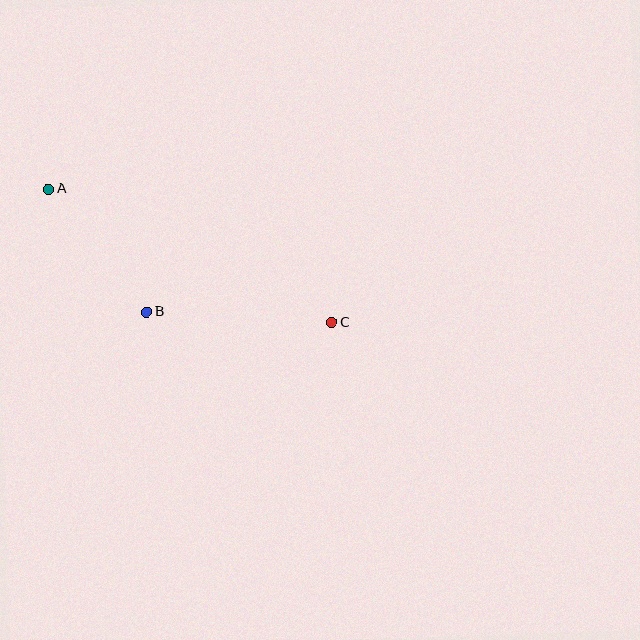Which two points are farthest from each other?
Points A and C are farthest from each other.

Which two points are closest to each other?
Points A and B are closest to each other.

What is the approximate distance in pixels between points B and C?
The distance between B and C is approximately 186 pixels.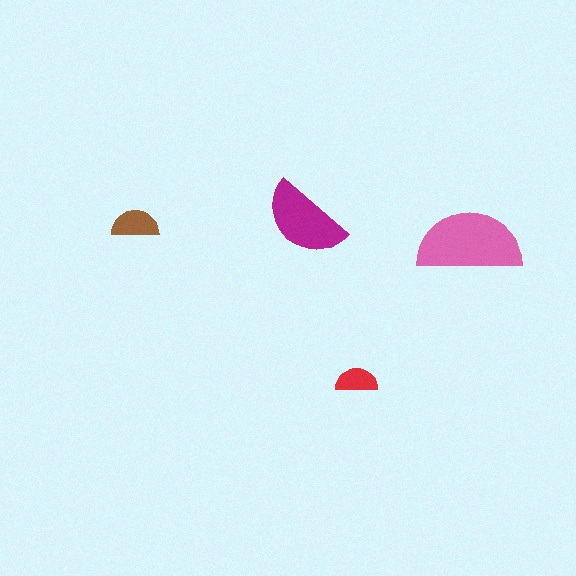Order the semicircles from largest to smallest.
the pink one, the magenta one, the brown one, the red one.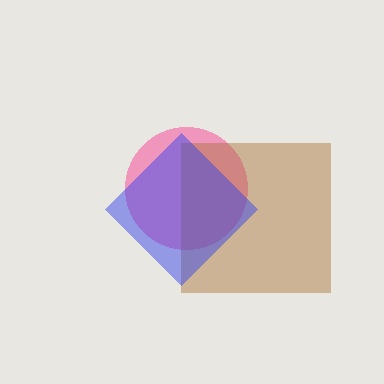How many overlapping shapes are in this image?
There are 3 overlapping shapes in the image.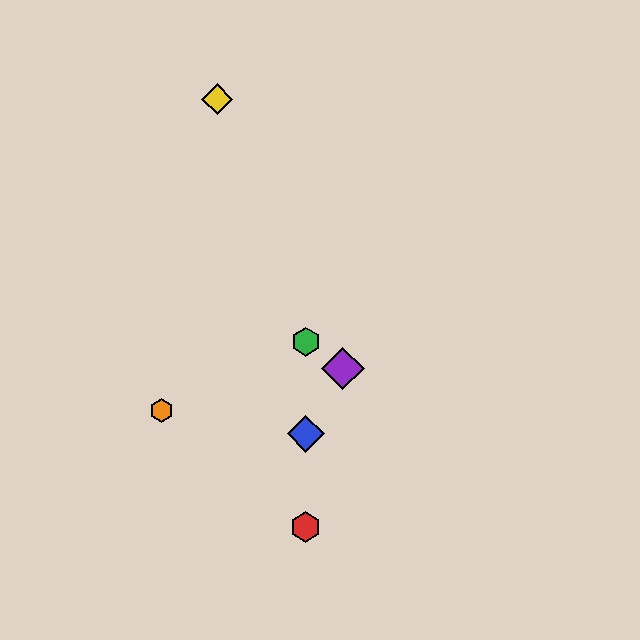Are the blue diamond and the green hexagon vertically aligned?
Yes, both are at x≈306.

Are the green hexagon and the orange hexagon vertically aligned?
No, the green hexagon is at x≈306 and the orange hexagon is at x≈161.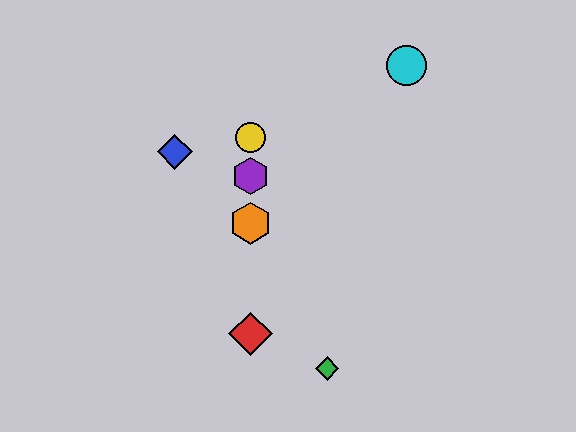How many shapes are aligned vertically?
4 shapes (the red diamond, the yellow circle, the purple hexagon, the orange hexagon) are aligned vertically.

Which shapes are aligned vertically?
The red diamond, the yellow circle, the purple hexagon, the orange hexagon are aligned vertically.